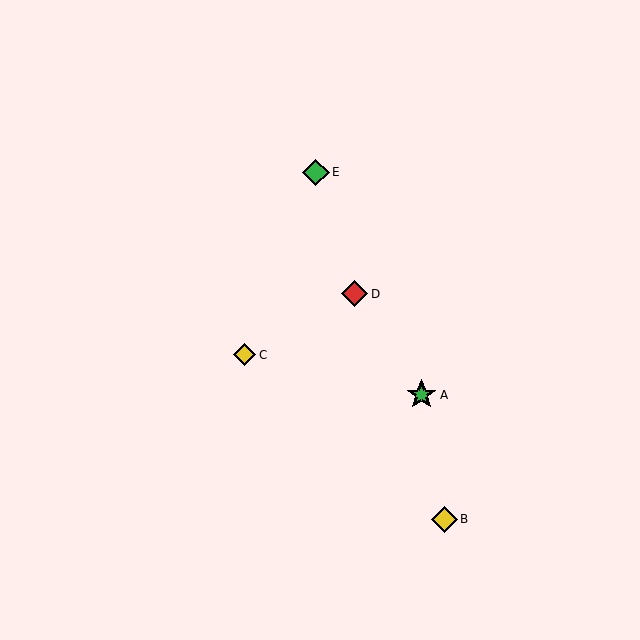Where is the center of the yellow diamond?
The center of the yellow diamond is at (445, 519).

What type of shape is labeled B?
Shape B is a yellow diamond.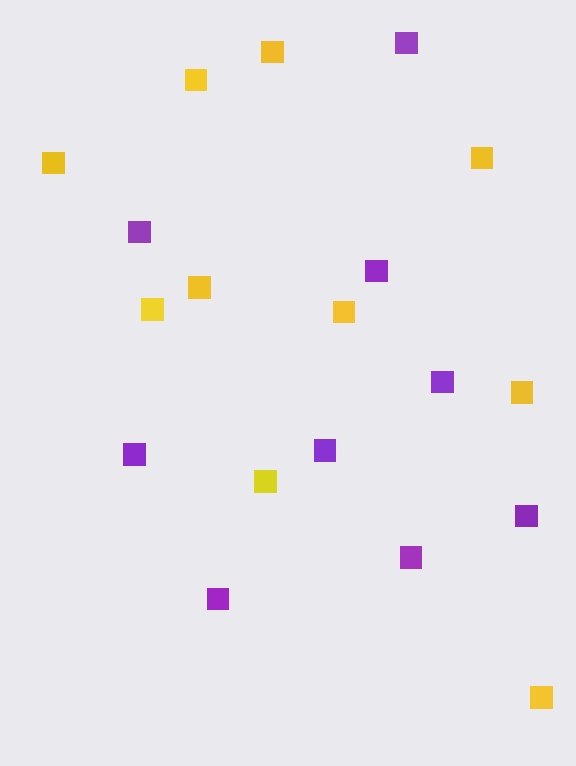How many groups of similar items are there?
There are 2 groups: one group of purple squares (9) and one group of yellow squares (10).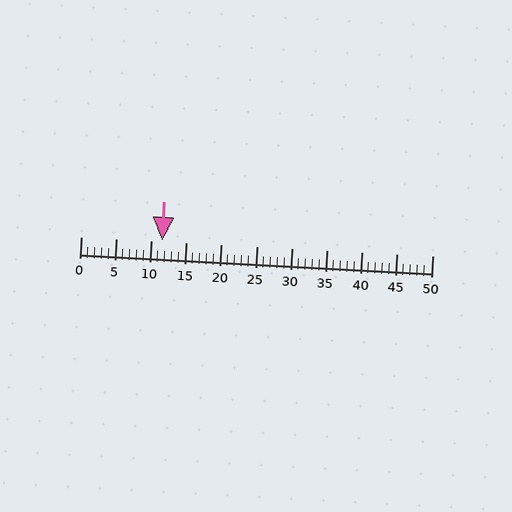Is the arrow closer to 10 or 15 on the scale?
The arrow is closer to 10.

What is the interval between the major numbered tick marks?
The major tick marks are spaced 5 units apart.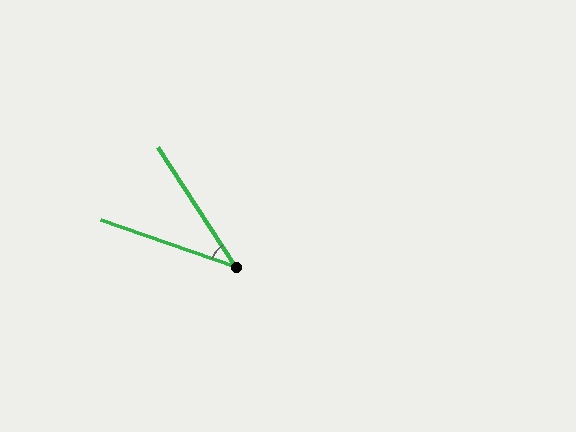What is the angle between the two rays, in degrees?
Approximately 38 degrees.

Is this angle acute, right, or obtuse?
It is acute.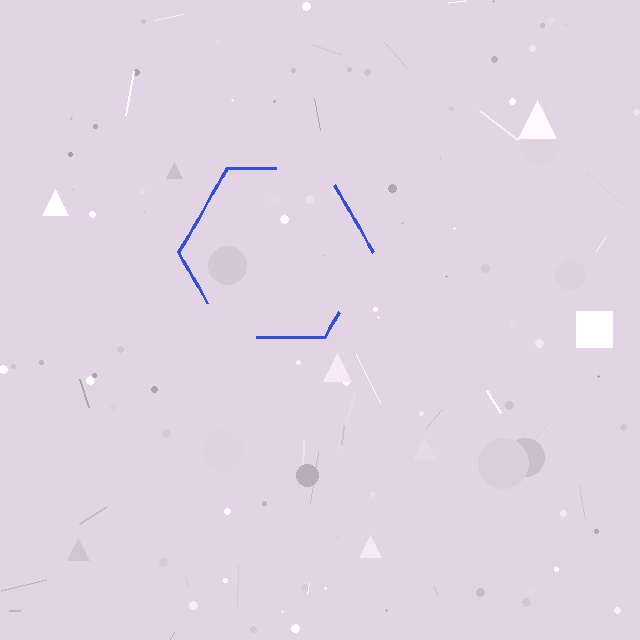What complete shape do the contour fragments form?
The contour fragments form a hexagon.